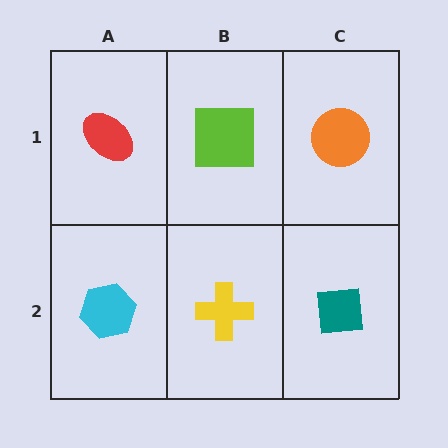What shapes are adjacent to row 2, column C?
An orange circle (row 1, column C), a yellow cross (row 2, column B).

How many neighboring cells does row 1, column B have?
3.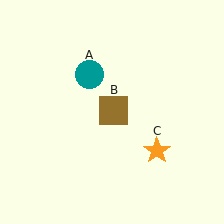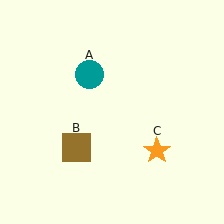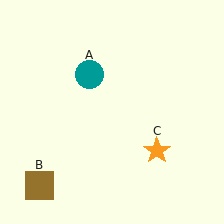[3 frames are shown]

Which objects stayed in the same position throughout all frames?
Teal circle (object A) and orange star (object C) remained stationary.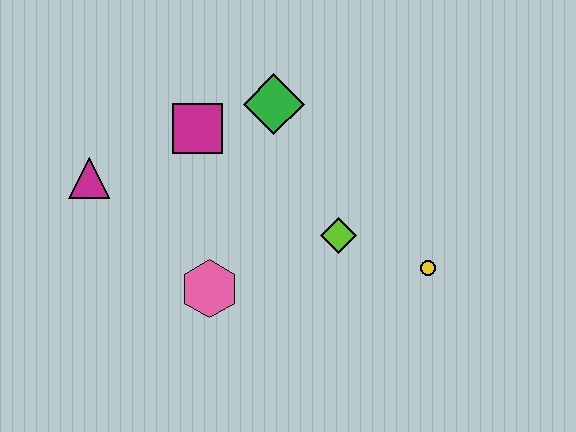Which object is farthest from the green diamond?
The yellow circle is farthest from the green diamond.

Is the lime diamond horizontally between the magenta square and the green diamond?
No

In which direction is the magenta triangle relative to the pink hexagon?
The magenta triangle is to the left of the pink hexagon.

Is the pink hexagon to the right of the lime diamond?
No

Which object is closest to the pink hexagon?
The lime diamond is closest to the pink hexagon.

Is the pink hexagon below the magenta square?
Yes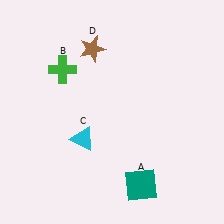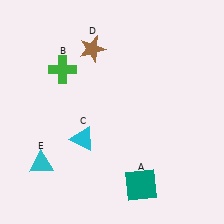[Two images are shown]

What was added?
A cyan triangle (E) was added in Image 2.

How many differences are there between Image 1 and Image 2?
There is 1 difference between the two images.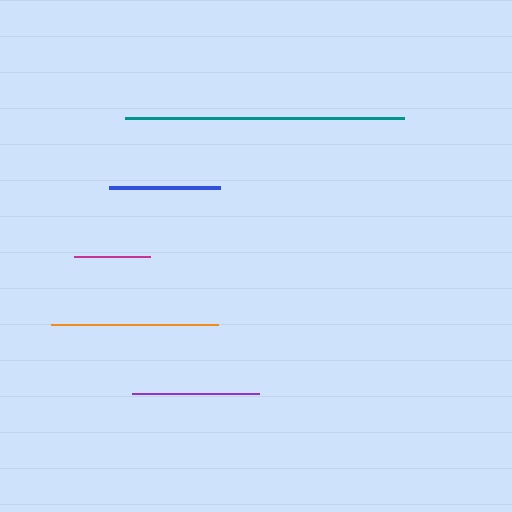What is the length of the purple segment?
The purple segment is approximately 127 pixels long.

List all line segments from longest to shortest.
From longest to shortest: teal, orange, purple, blue, magenta.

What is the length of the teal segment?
The teal segment is approximately 279 pixels long.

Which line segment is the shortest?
The magenta line is the shortest at approximately 76 pixels.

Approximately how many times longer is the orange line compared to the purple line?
The orange line is approximately 1.3 times the length of the purple line.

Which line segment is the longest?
The teal line is the longest at approximately 279 pixels.